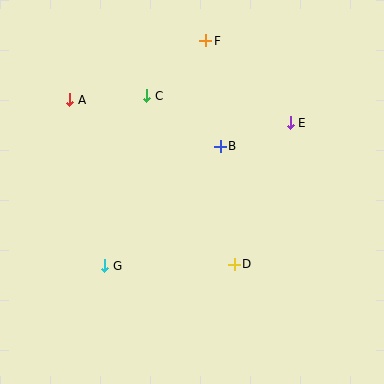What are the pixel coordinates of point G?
Point G is at (105, 266).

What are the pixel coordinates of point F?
Point F is at (206, 41).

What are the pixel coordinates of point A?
Point A is at (70, 100).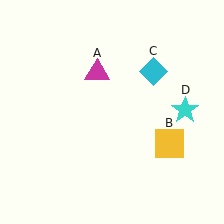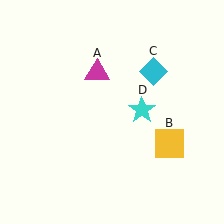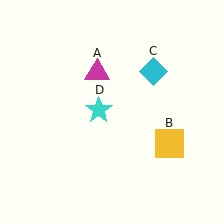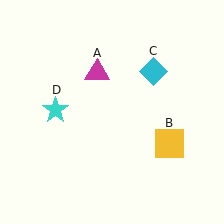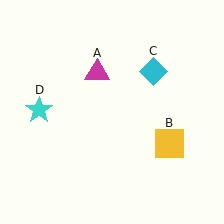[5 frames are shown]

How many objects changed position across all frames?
1 object changed position: cyan star (object D).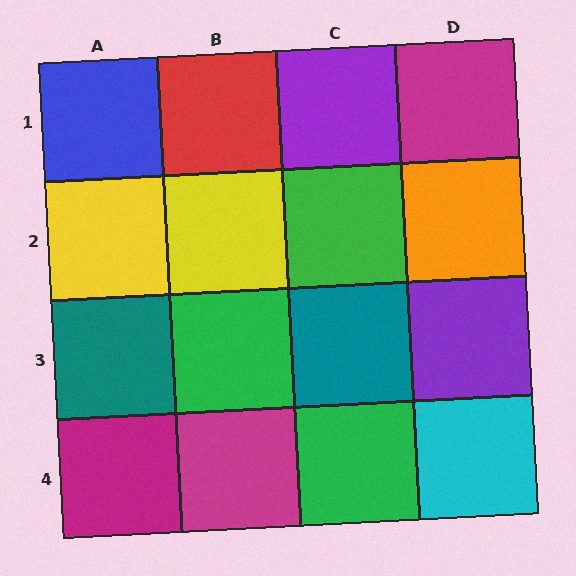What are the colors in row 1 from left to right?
Blue, red, purple, magenta.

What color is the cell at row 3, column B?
Green.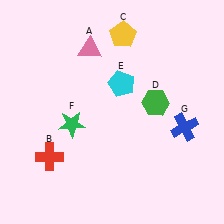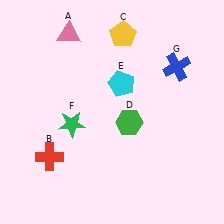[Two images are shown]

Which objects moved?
The objects that moved are: the pink triangle (A), the green hexagon (D), the blue cross (G).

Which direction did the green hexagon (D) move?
The green hexagon (D) moved left.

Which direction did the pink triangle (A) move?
The pink triangle (A) moved left.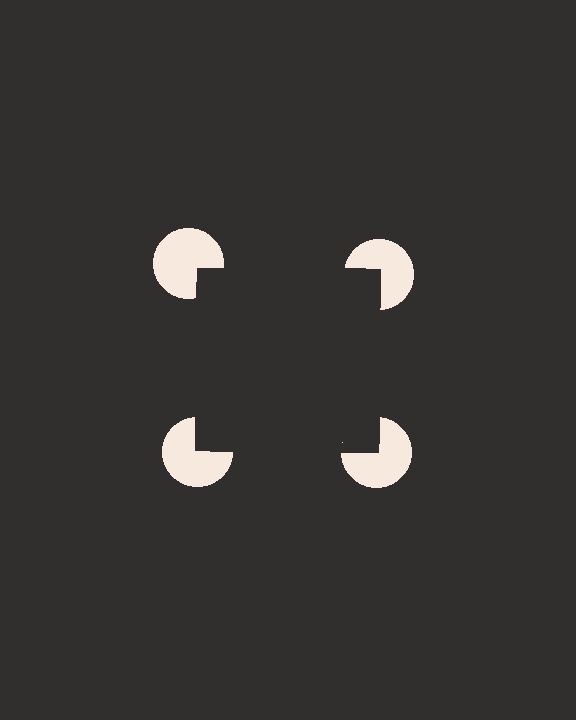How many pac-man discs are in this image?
There are 4 — one at each vertex of the illusory square.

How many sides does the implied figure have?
4 sides.